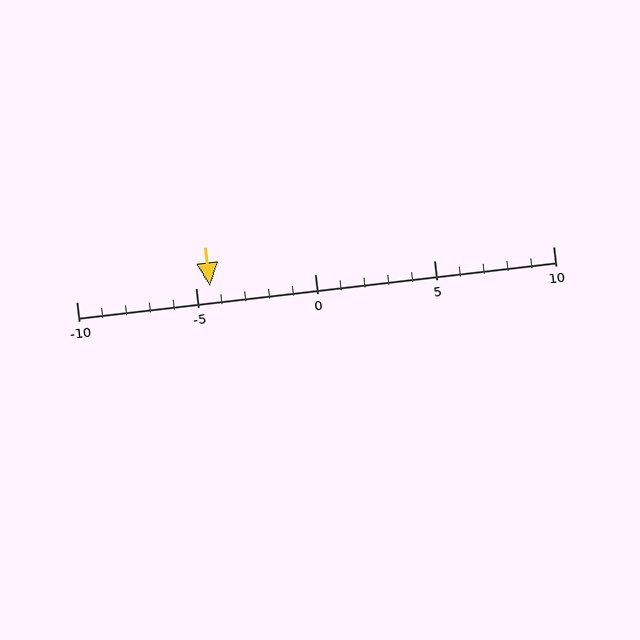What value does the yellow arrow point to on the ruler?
The yellow arrow points to approximately -4.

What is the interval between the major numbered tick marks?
The major tick marks are spaced 5 units apart.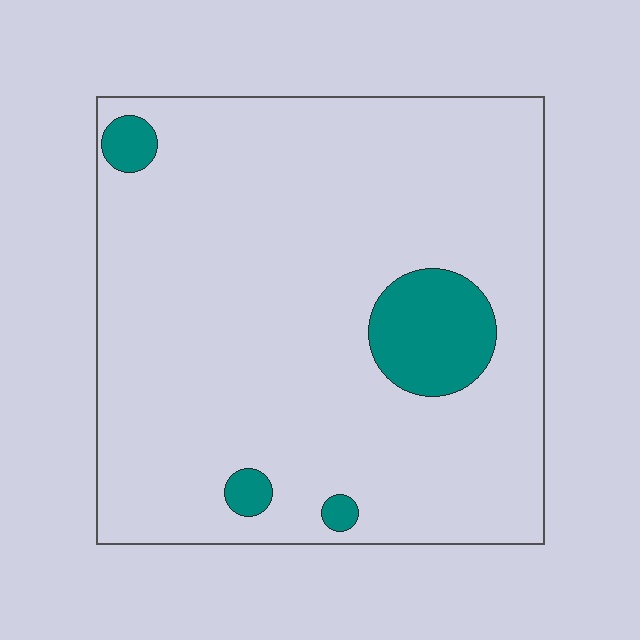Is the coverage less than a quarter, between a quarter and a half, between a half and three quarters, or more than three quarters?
Less than a quarter.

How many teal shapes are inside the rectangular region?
4.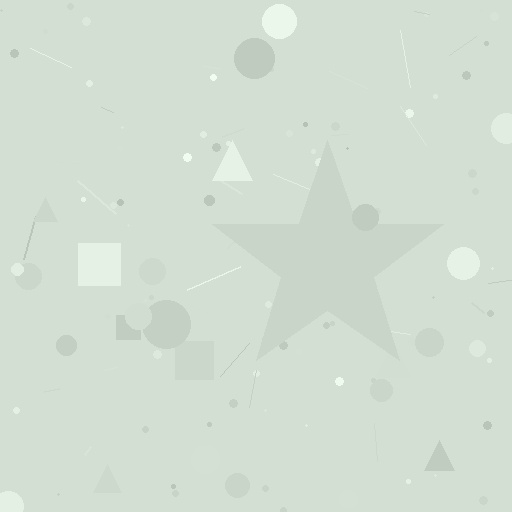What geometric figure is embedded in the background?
A star is embedded in the background.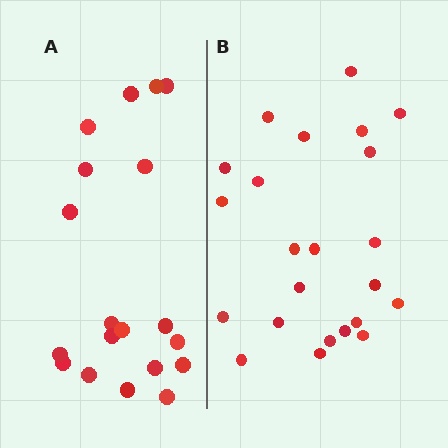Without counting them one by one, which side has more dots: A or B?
Region B (the right region) has more dots.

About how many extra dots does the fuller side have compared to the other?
Region B has about 4 more dots than region A.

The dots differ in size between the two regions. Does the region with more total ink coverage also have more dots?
No. Region A has more total ink coverage because its dots are larger, but region B actually contains more individual dots. Total area can be misleading — the number of items is what matters here.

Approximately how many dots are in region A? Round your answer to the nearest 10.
About 20 dots. (The exact count is 19, which rounds to 20.)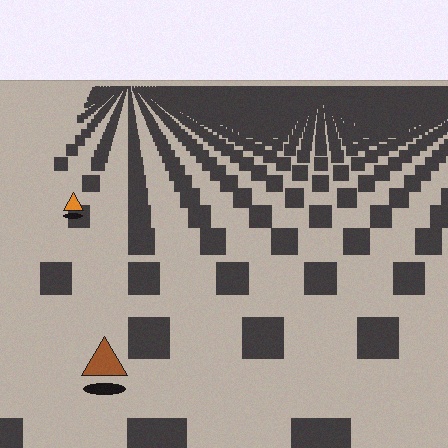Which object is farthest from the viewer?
The orange triangle is farthest from the viewer. It appears smaller and the ground texture around it is denser.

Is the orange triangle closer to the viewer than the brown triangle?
No. The brown triangle is closer — you can tell from the texture gradient: the ground texture is coarser near it.